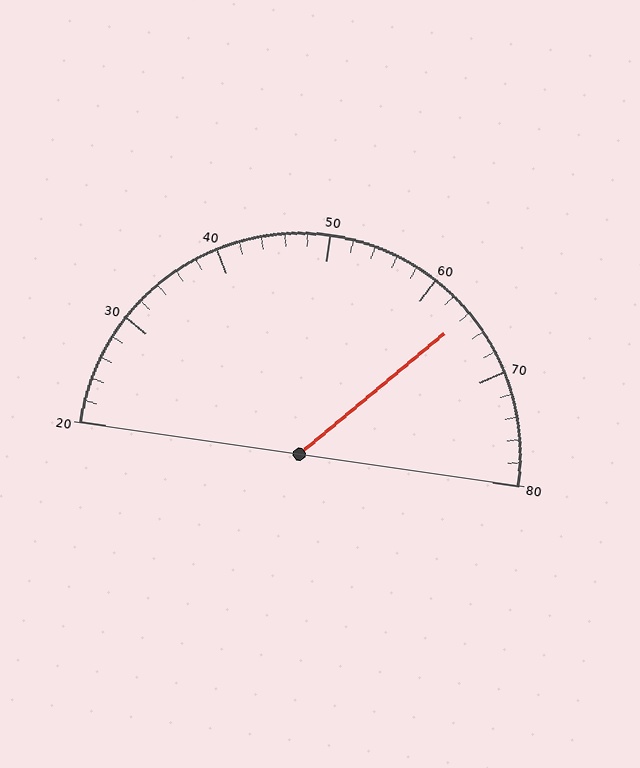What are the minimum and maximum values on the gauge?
The gauge ranges from 20 to 80.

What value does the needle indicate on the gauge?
The needle indicates approximately 64.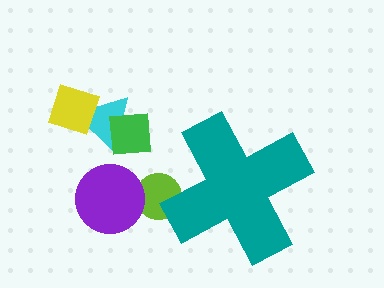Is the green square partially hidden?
No, the green square is fully visible.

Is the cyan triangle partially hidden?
No, the cyan triangle is fully visible.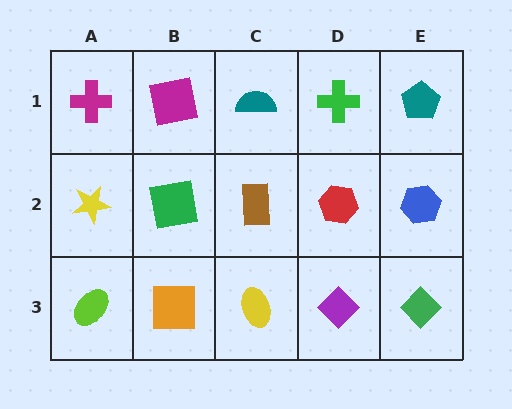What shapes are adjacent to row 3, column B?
A green square (row 2, column B), a lime ellipse (row 3, column A), a yellow ellipse (row 3, column C).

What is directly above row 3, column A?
A yellow star.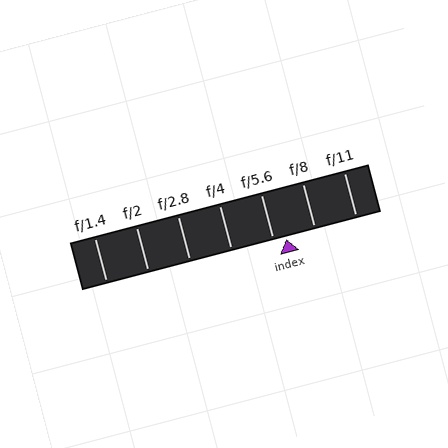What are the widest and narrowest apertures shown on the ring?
The widest aperture shown is f/1.4 and the narrowest is f/11.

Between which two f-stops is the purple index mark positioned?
The index mark is between f/5.6 and f/8.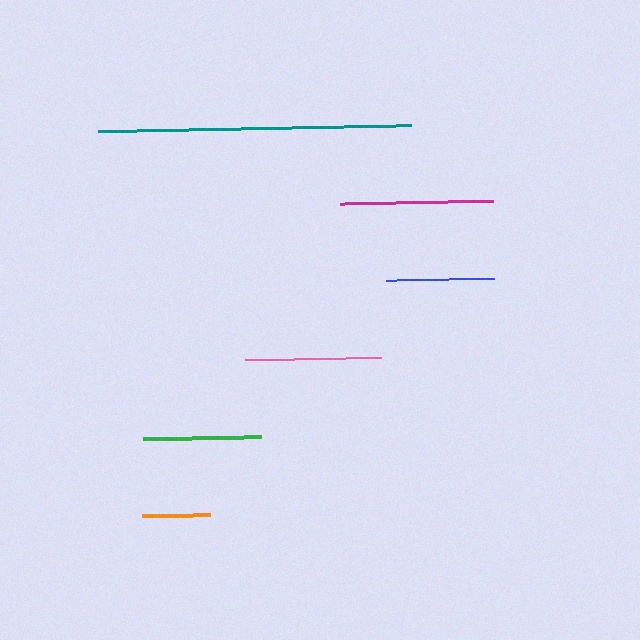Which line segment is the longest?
The teal line is the longest at approximately 313 pixels.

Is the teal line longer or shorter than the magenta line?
The teal line is longer than the magenta line.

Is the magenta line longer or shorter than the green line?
The magenta line is longer than the green line.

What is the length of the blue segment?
The blue segment is approximately 108 pixels long.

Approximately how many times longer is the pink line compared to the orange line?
The pink line is approximately 2.0 times the length of the orange line.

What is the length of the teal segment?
The teal segment is approximately 313 pixels long.